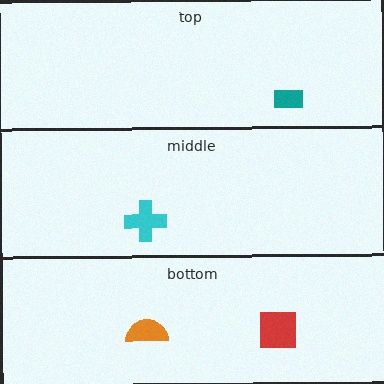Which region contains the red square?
The bottom region.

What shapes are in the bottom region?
The red square, the orange semicircle.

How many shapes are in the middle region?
1.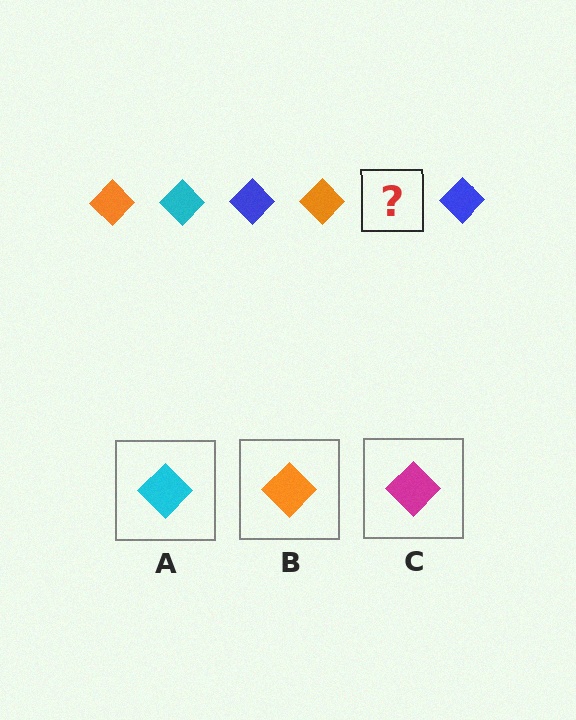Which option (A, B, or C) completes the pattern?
A.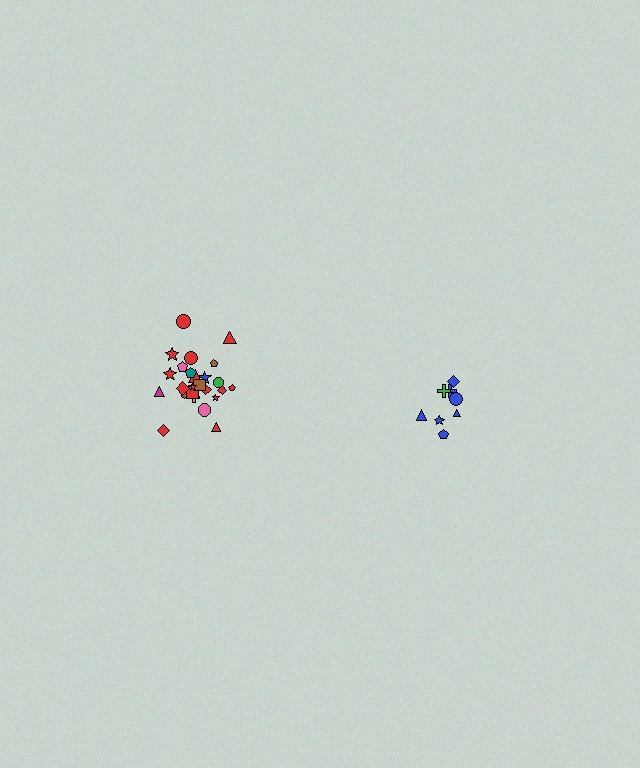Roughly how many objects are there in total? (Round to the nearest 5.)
Roughly 35 objects in total.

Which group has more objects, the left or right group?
The left group.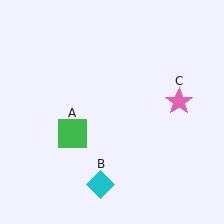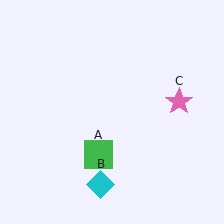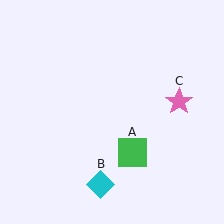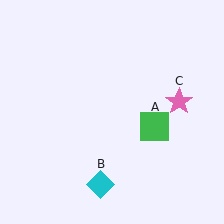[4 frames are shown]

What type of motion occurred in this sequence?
The green square (object A) rotated counterclockwise around the center of the scene.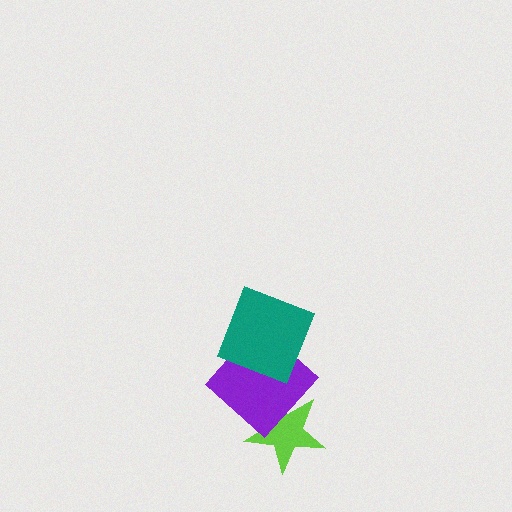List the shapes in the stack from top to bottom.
From top to bottom: the teal square, the purple diamond, the lime star.